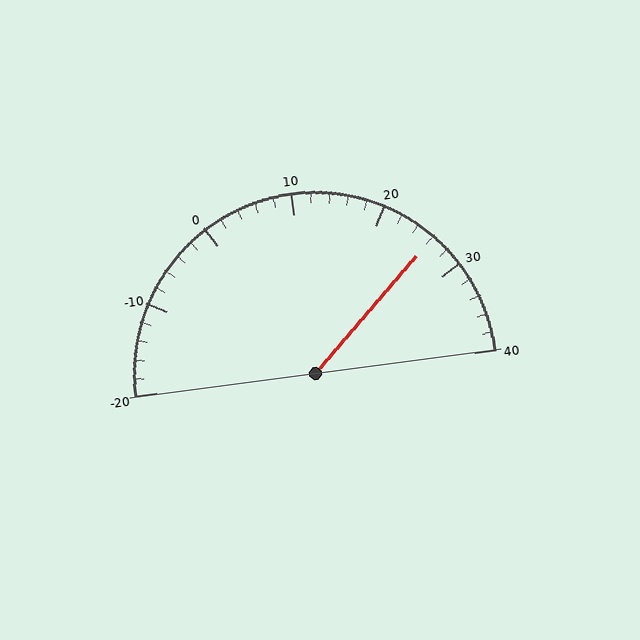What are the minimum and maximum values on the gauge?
The gauge ranges from -20 to 40.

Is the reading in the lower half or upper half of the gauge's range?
The reading is in the upper half of the range (-20 to 40).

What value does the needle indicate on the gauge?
The needle indicates approximately 26.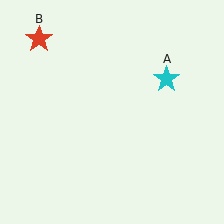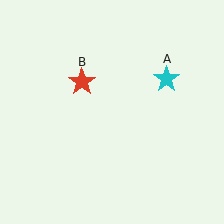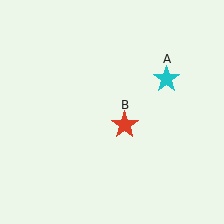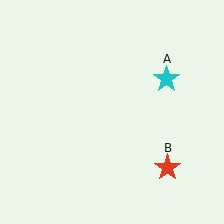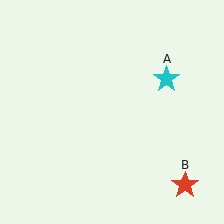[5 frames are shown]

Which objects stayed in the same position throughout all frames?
Cyan star (object A) remained stationary.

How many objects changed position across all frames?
1 object changed position: red star (object B).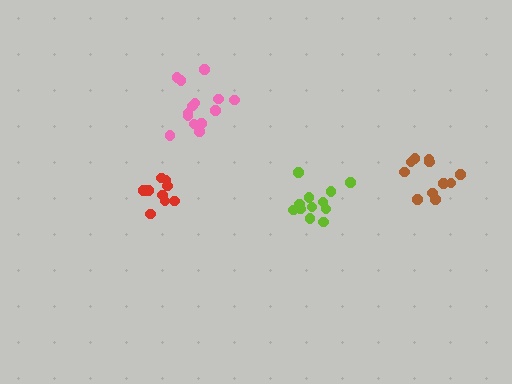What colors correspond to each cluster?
The clusters are colored: lime, brown, red, pink.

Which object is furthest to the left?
The red cluster is leftmost.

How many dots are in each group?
Group 1: 12 dots, Group 2: 11 dots, Group 3: 9 dots, Group 4: 14 dots (46 total).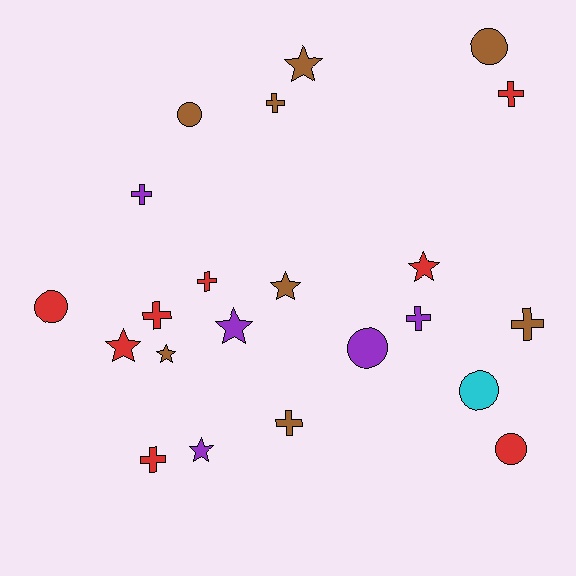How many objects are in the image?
There are 22 objects.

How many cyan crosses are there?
There are no cyan crosses.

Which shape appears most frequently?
Cross, with 9 objects.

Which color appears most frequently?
Brown, with 8 objects.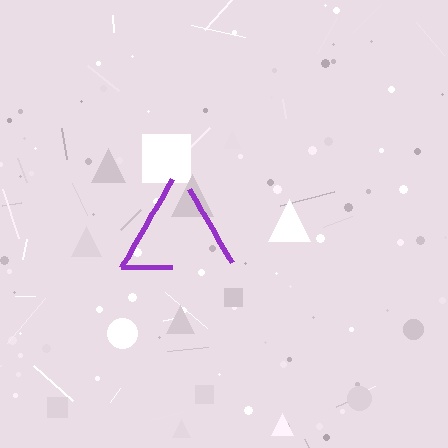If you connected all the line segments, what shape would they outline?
They would outline a triangle.